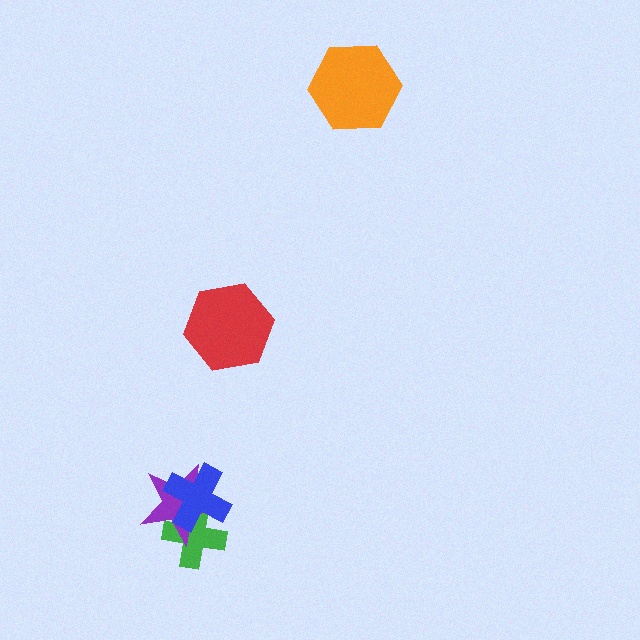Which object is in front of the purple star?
The blue cross is in front of the purple star.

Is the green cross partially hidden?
Yes, it is partially covered by another shape.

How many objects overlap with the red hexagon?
0 objects overlap with the red hexagon.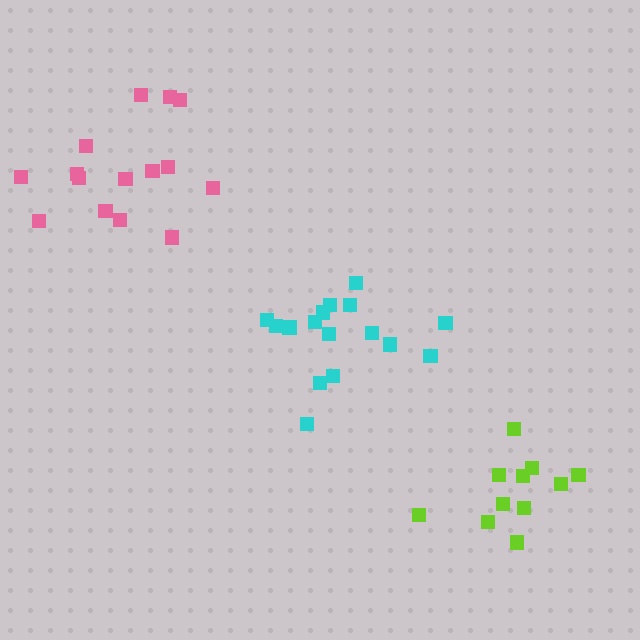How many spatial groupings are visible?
There are 3 spatial groupings.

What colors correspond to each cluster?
The clusters are colored: pink, lime, cyan.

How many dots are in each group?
Group 1: 15 dots, Group 2: 11 dots, Group 3: 16 dots (42 total).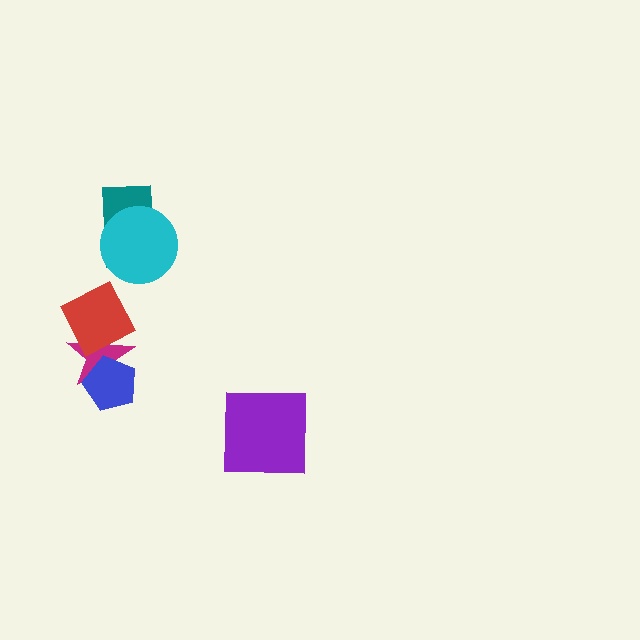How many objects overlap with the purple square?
0 objects overlap with the purple square.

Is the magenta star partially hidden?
Yes, it is partially covered by another shape.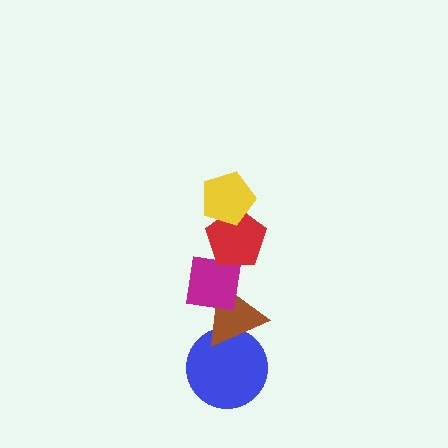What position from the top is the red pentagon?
The red pentagon is 2nd from the top.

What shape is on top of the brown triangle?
The magenta square is on top of the brown triangle.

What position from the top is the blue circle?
The blue circle is 5th from the top.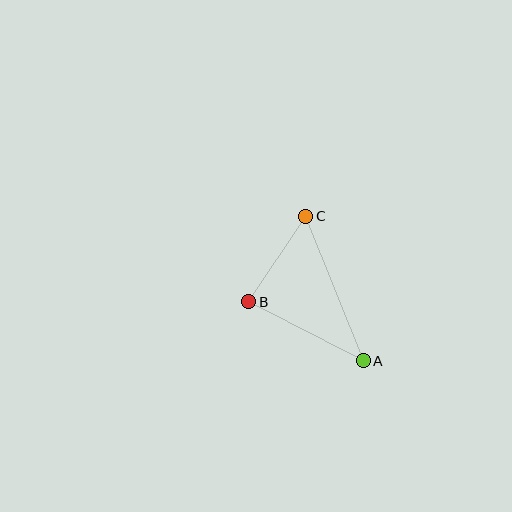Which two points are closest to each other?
Points B and C are closest to each other.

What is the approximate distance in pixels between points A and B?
The distance between A and B is approximately 129 pixels.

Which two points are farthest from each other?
Points A and C are farthest from each other.